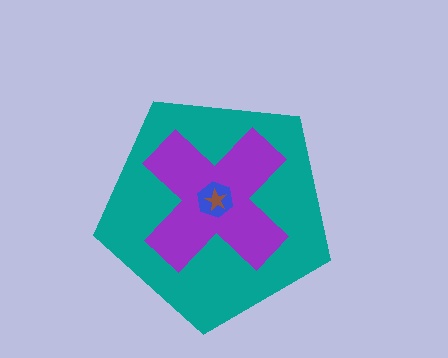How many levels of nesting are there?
4.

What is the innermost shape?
The brown star.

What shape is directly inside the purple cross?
The blue hexagon.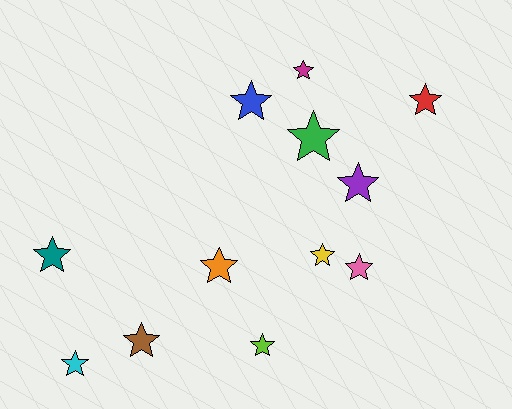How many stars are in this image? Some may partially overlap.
There are 12 stars.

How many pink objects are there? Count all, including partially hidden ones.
There is 1 pink object.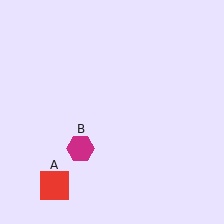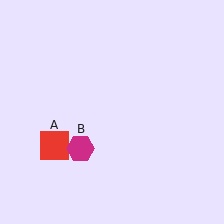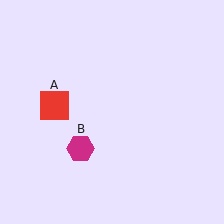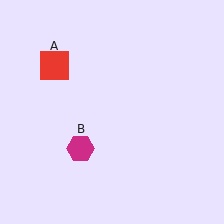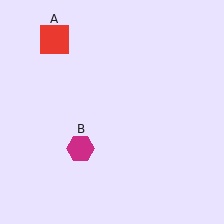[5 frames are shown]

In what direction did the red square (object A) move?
The red square (object A) moved up.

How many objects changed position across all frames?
1 object changed position: red square (object A).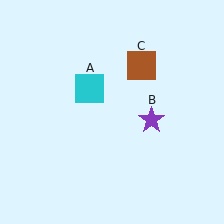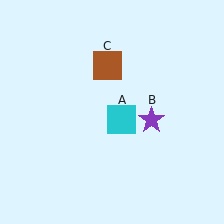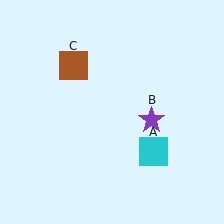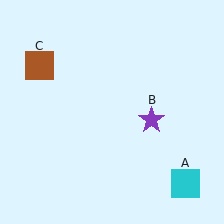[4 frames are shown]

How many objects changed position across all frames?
2 objects changed position: cyan square (object A), brown square (object C).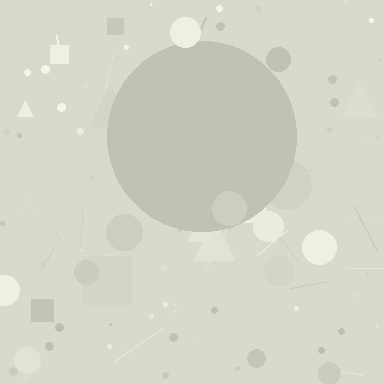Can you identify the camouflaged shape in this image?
The camouflaged shape is a circle.